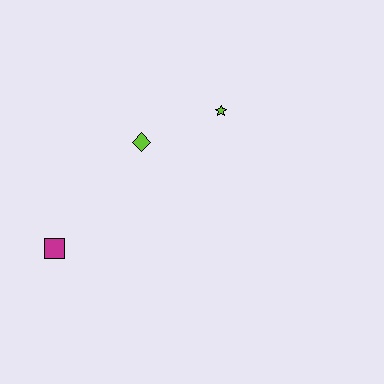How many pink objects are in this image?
There are no pink objects.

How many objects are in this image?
There are 3 objects.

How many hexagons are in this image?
There are no hexagons.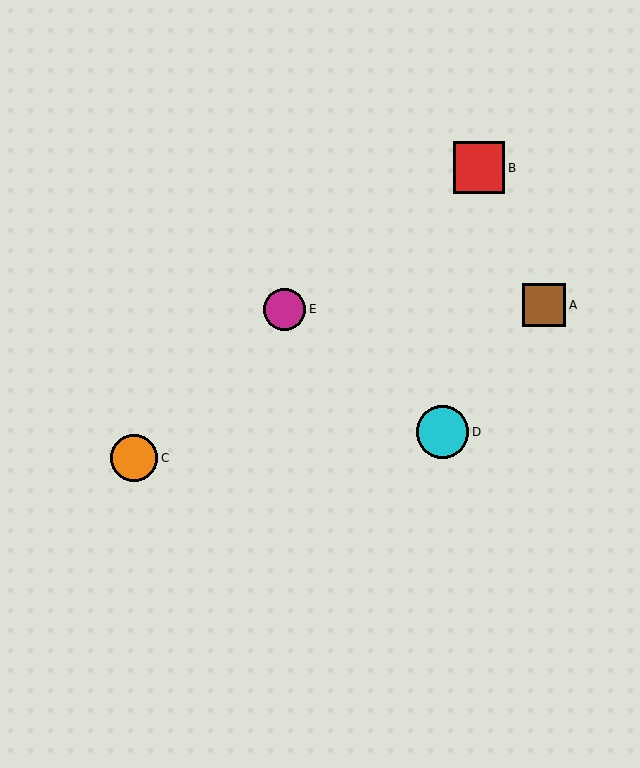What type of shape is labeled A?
Shape A is a brown square.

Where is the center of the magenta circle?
The center of the magenta circle is at (285, 309).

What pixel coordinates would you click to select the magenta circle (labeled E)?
Click at (285, 309) to select the magenta circle E.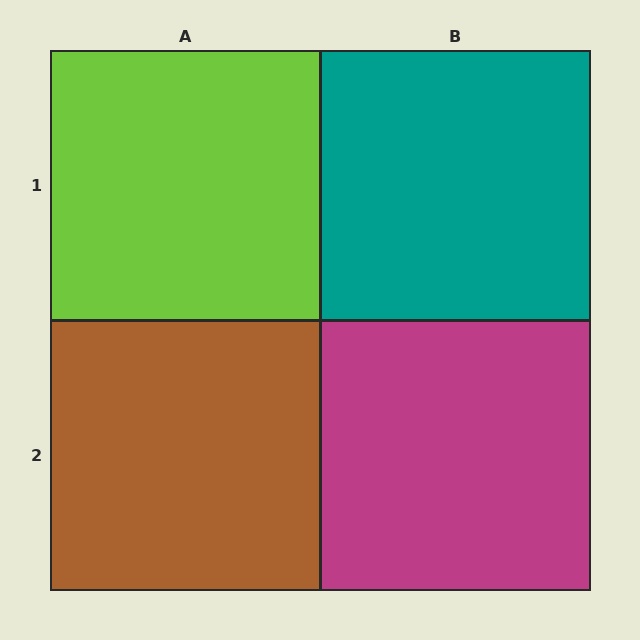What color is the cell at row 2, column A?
Brown.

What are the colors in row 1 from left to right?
Lime, teal.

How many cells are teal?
1 cell is teal.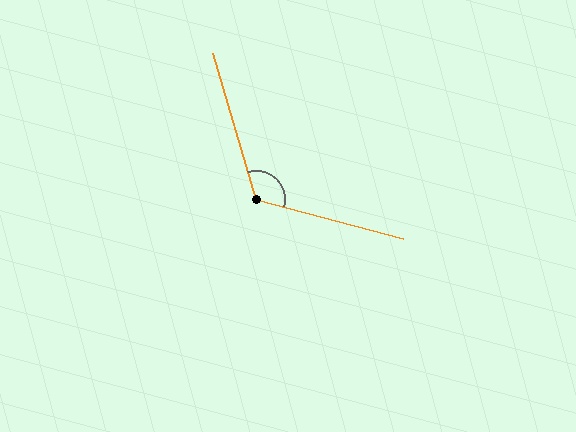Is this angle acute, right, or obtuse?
It is obtuse.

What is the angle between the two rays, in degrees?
Approximately 121 degrees.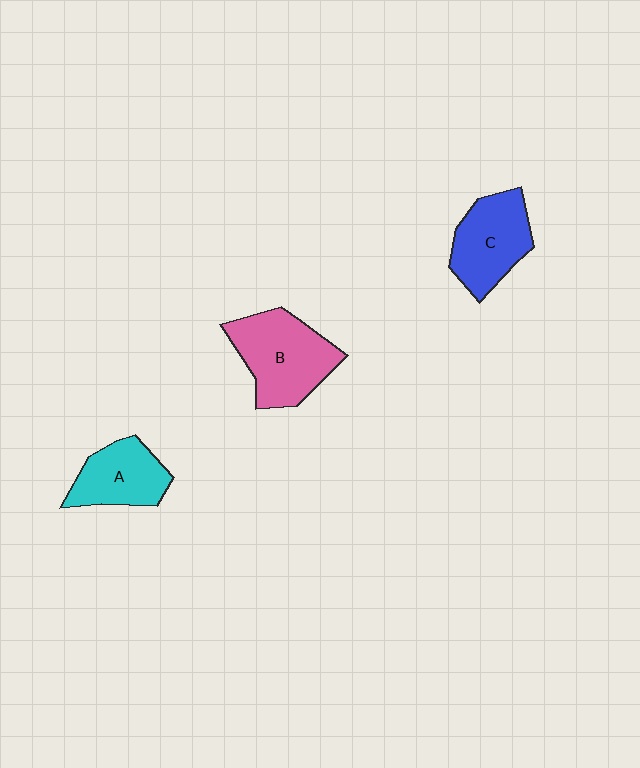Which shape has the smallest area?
Shape A (cyan).